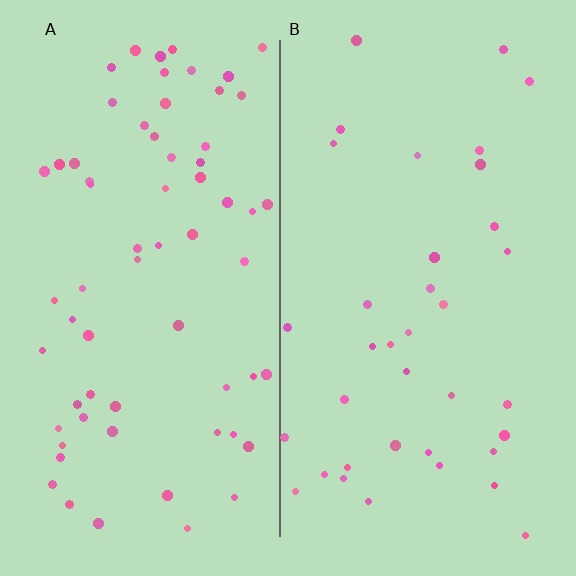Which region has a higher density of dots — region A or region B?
A (the left).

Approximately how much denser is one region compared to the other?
Approximately 1.8× — region A over region B.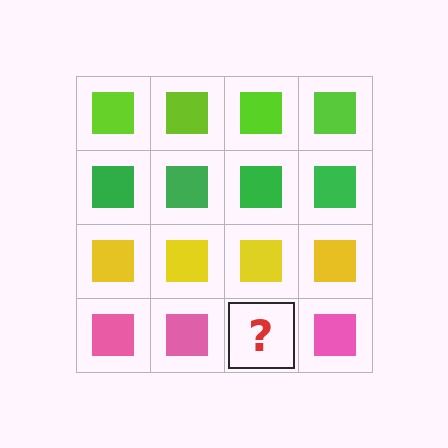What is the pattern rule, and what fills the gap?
The rule is that each row has a consistent color. The gap should be filled with a pink square.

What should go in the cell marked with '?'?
The missing cell should contain a pink square.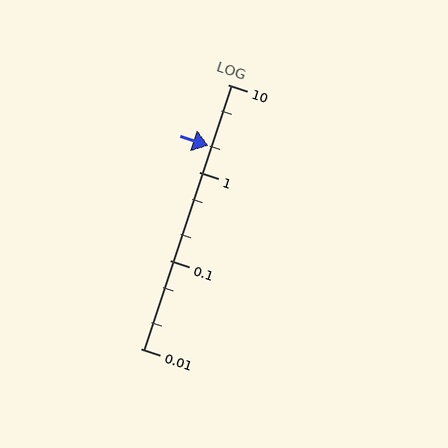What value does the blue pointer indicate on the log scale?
The pointer indicates approximately 2.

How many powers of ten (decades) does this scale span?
The scale spans 3 decades, from 0.01 to 10.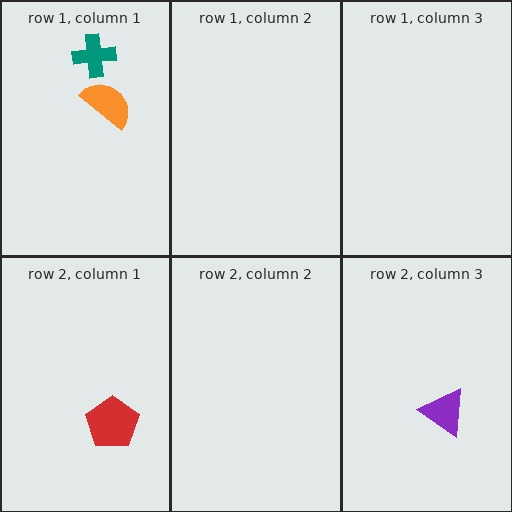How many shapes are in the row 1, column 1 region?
2.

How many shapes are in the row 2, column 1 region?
1.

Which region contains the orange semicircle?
The row 1, column 1 region.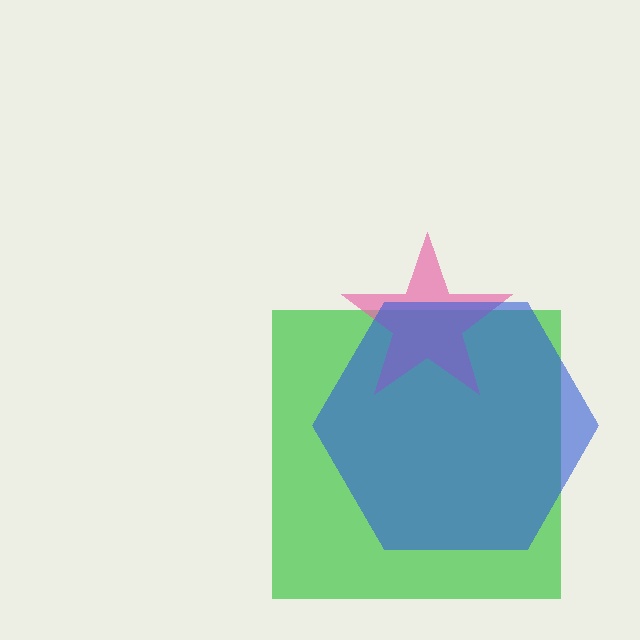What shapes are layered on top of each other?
The layered shapes are: a green square, a pink star, a blue hexagon.